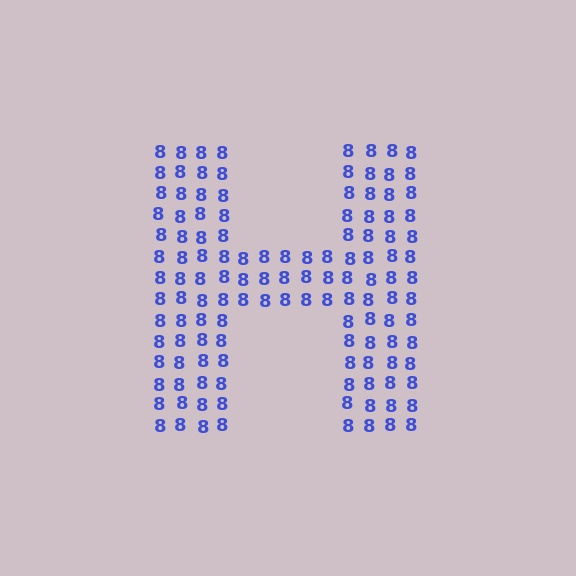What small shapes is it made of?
It is made of small digit 8's.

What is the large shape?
The large shape is the letter H.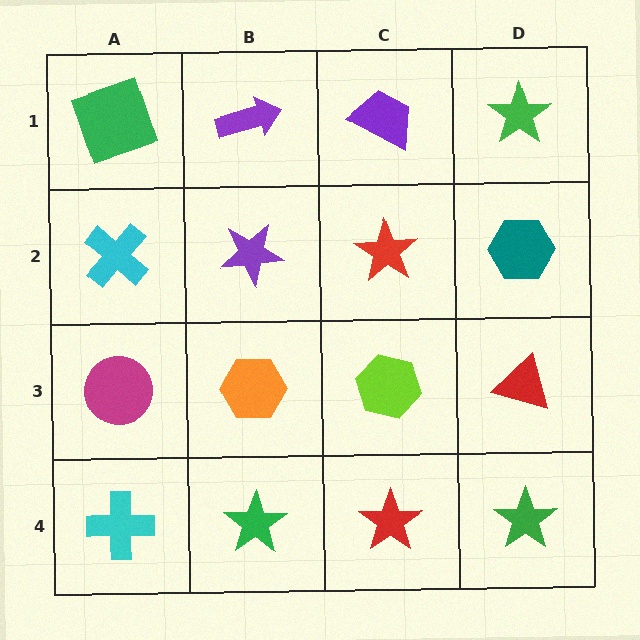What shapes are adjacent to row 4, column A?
A magenta circle (row 3, column A), a green star (row 4, column B).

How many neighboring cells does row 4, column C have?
3.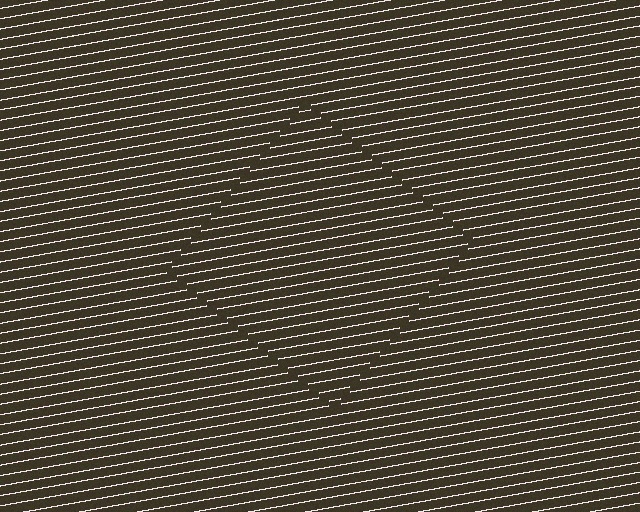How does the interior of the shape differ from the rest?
The interior of the shape contains the same grating, shifted by half a period — the contour is defined by the phase discontinuity where line-ends from the inner and outer gratings abut.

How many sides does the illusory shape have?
4 sides — the line-ends trace a square.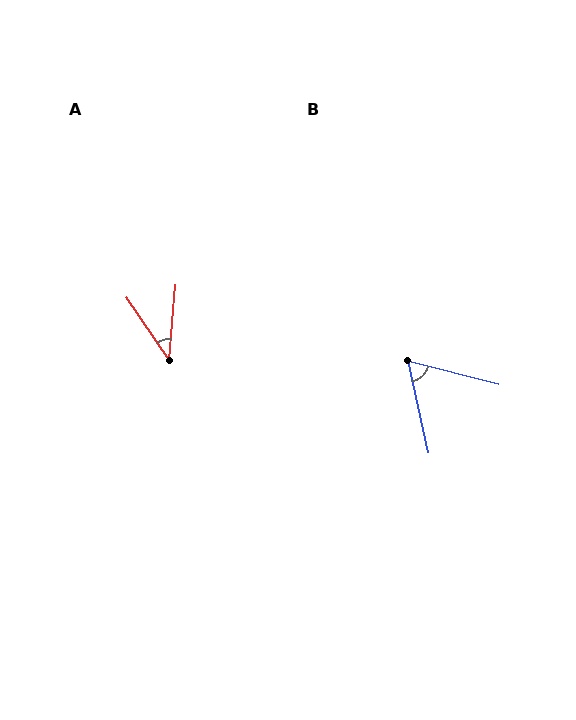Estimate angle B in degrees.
Approximately 63 degrees.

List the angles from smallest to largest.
A (39°), B (63°).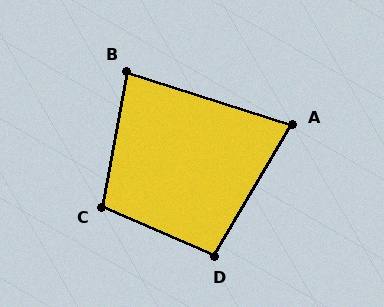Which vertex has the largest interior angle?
C, at approximately 103 degrees.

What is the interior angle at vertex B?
Approximately 83 degrees (acute).